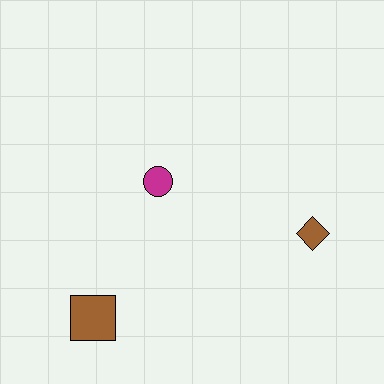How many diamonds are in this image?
There is 1 diamond.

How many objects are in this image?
There are 3 objects.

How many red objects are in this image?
There are no red objects.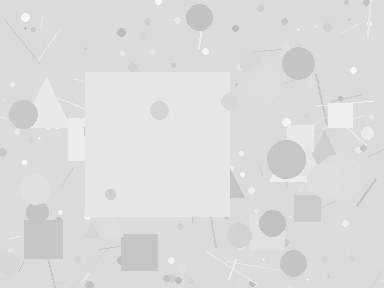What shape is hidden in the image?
A square is hidden in the image.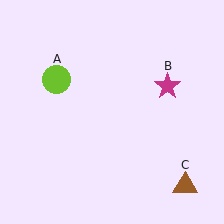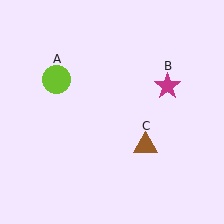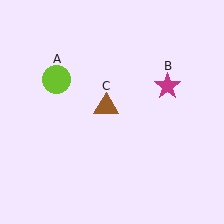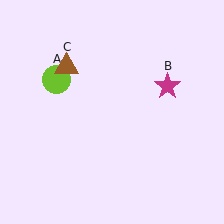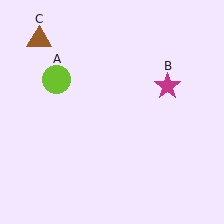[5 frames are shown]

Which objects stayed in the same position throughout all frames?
Lime circle (object A) and magenta star (object B) remained stationary.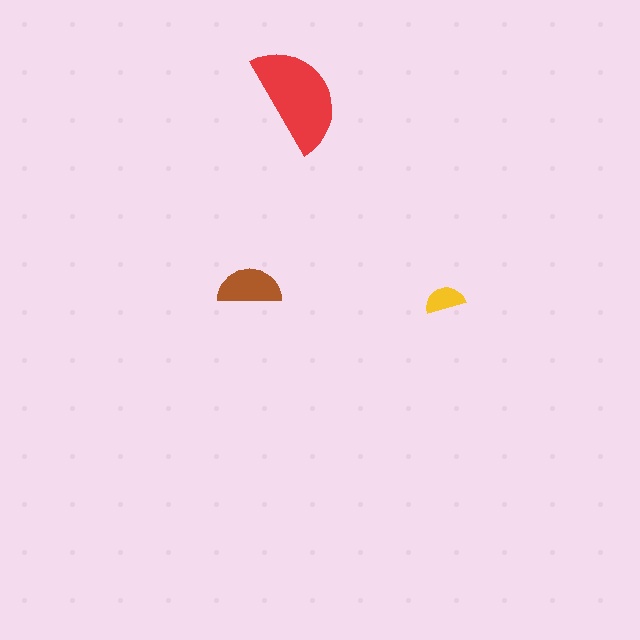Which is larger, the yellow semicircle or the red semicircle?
The red one.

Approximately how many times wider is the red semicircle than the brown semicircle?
About 1.5 times wider.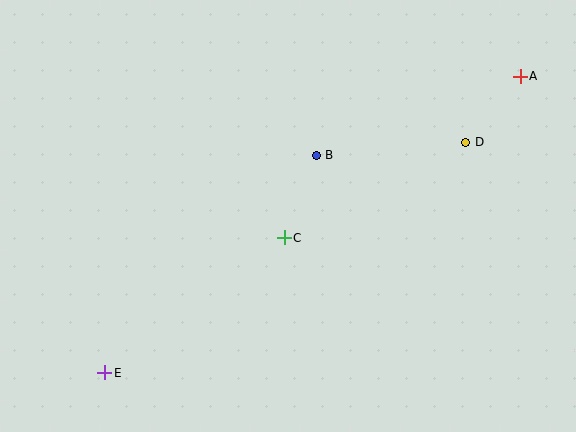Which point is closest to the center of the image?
Point C at (284, 238) is closest to the center.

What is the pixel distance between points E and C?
The distance between E and C is 224 pixels.